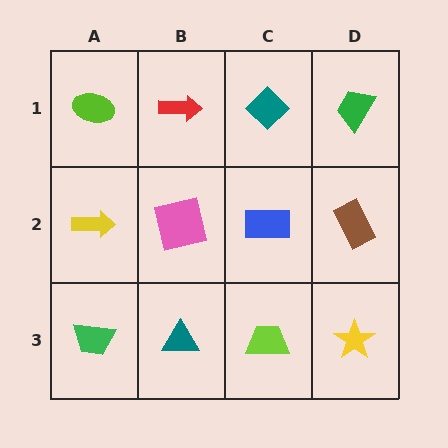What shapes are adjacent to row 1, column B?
A pink square (row 2, column B), a lime ellipse (row 1, column A), a teal diamond (row 1, column C).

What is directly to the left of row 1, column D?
A teal diamond.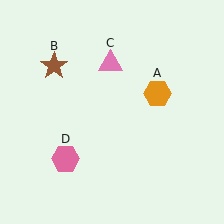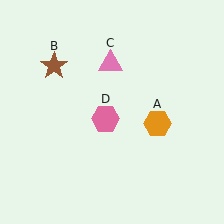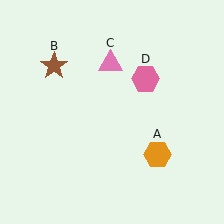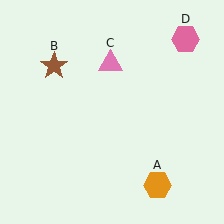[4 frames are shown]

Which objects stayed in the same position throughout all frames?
Brown star (object B) and pink triangle (object C) remained stationary.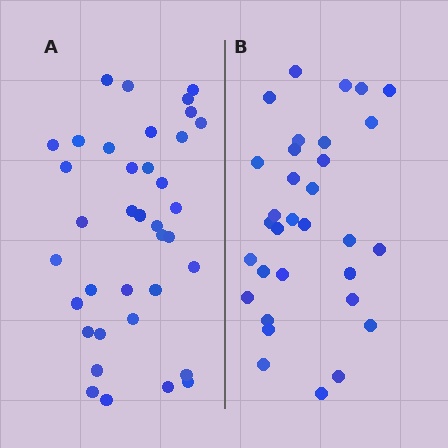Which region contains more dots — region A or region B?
Region A (the left region) has more dots.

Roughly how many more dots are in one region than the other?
Region A has about 5 more dots than region B.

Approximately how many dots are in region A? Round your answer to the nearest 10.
About 40 dots. (The exact count is 37, which rounds to 40.)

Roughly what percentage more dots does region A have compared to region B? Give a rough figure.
About 15% more.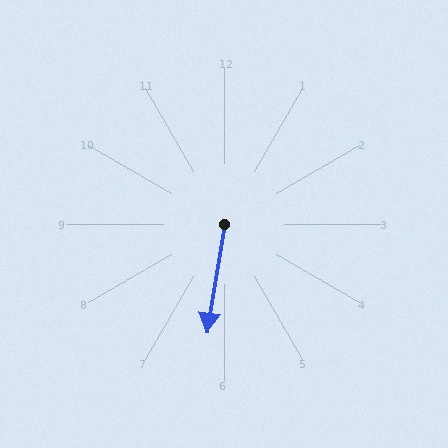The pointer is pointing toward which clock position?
Roughly 6 o'clock.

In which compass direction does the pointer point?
South.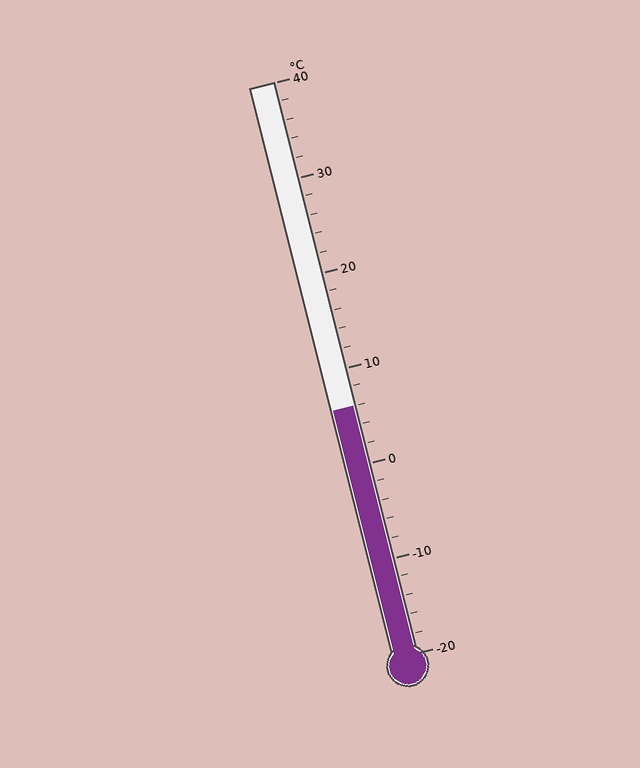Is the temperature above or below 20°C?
The temperature is below 20°C.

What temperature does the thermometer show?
The thermometer shows approximately 6°C.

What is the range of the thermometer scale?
The thermometer scale ranges from -20°C to 40°C.